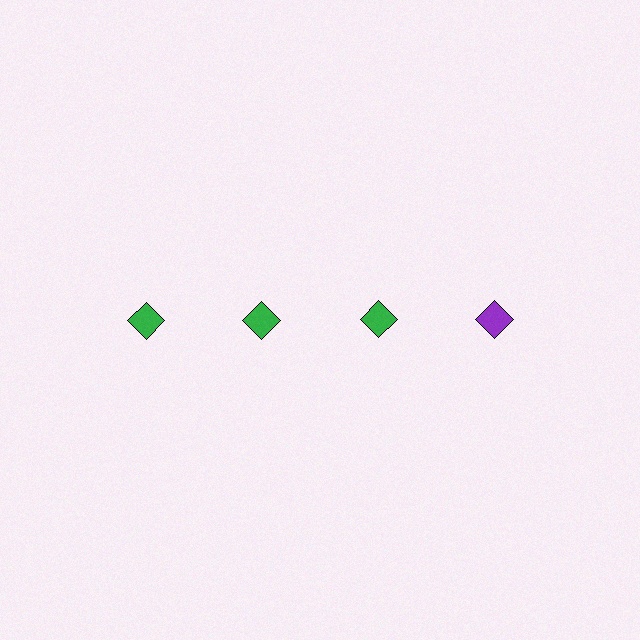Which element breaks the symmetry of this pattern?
The purple diamond in the top row, second from right column breaks the symmetry. All other shapes are green diamonds.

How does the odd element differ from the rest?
It has a different color: purple instead of green.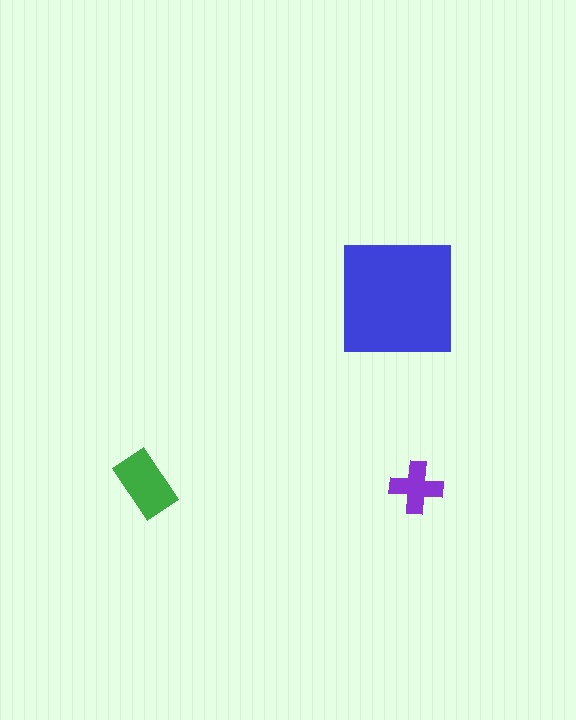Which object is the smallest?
The purple cross.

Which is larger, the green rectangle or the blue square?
The blue square.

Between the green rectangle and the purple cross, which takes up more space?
The green rectangle.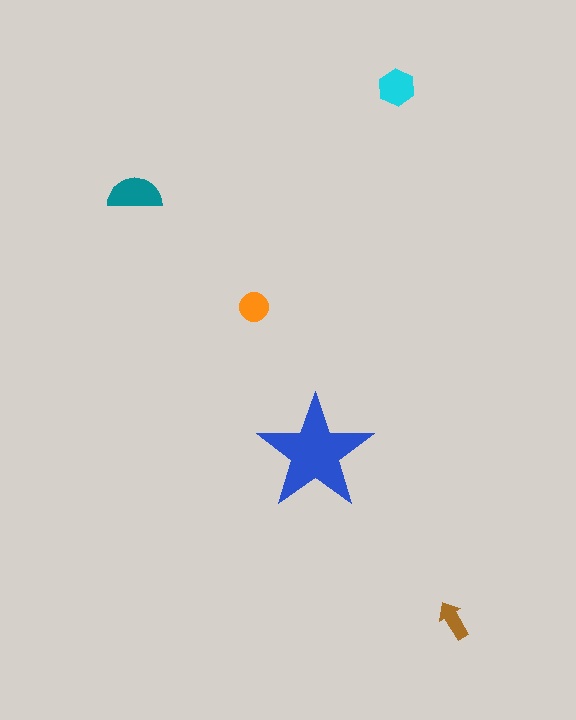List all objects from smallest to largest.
The brown arrow, the orange circle, the cyan hexagon, the teal semicircle, the blue star.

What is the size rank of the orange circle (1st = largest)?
4th.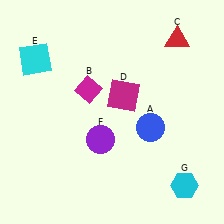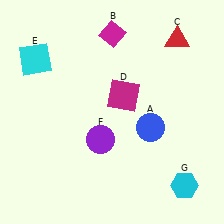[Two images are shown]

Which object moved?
The magenta diamond (B) moved up.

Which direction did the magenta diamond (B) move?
The magenta diamond (B) moved up.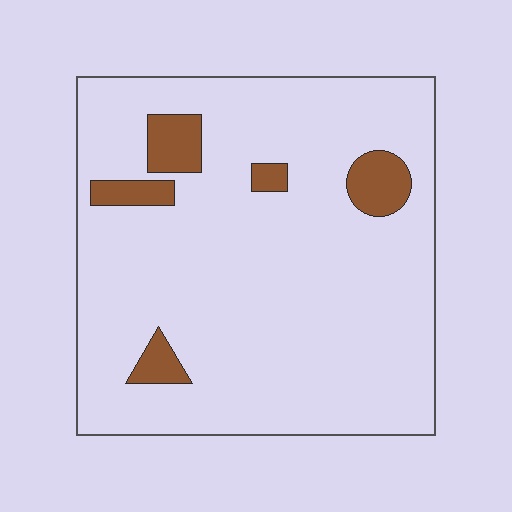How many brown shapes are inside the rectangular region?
5.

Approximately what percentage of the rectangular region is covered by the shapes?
Approximately 10%.